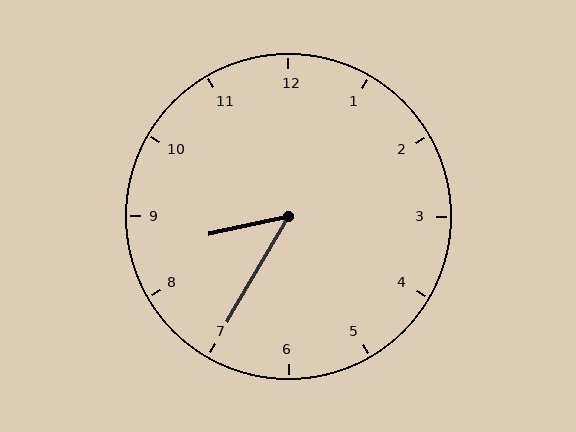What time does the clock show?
8:35.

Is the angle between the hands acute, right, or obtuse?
It is acute.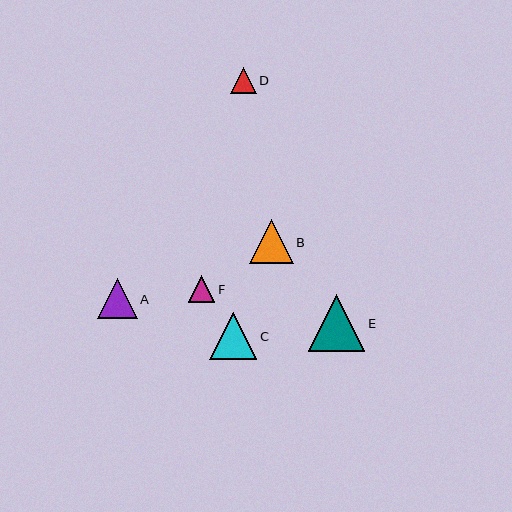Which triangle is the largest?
Triangle E is the largest with a size of approximately 57 pixels.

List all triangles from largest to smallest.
From largest to smallest: E, C, B, A, F, D.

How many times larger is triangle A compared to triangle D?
Triangle A is approximately 1.5 times the size of triangle D.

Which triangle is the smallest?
Triangle D is the smallest with a size of approximately 26 pixels.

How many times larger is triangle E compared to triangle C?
Triangle E is approximately 1.2 times the size of triangle C.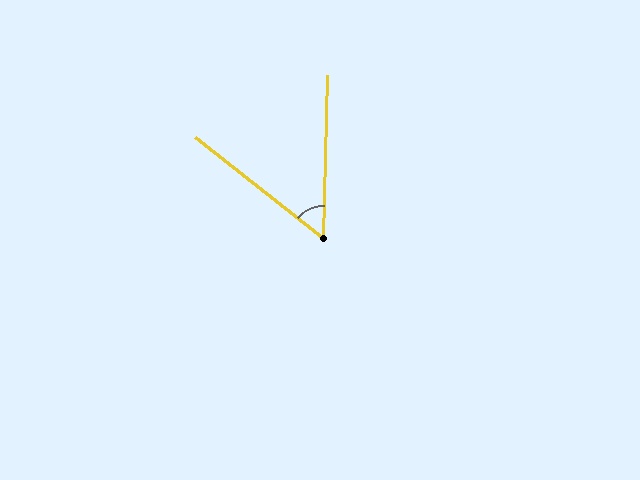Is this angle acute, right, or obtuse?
It is acute.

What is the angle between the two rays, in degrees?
Approximately 53 degrees.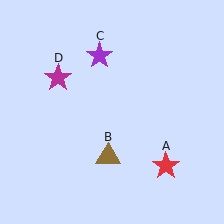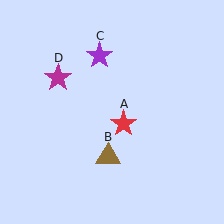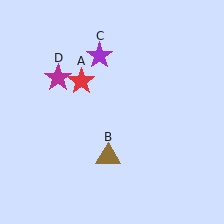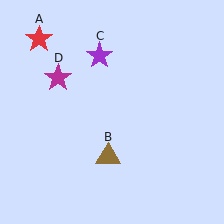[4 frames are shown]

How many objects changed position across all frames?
1 object changed position: red star (object A).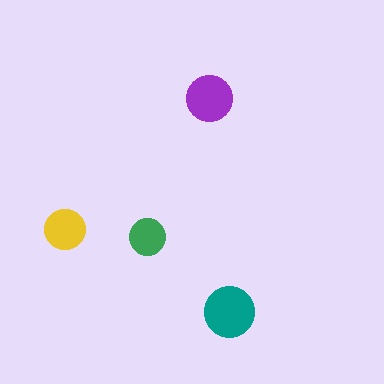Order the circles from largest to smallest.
the teal one, the purple one, the yellow one, the green one.